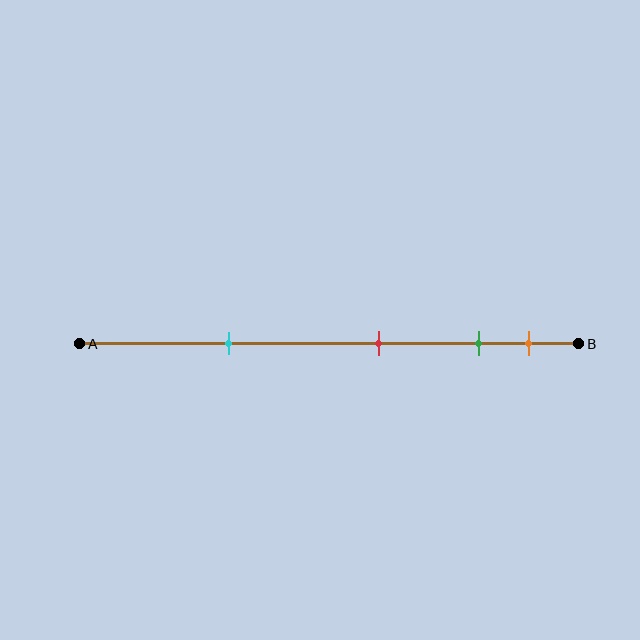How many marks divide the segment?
There are 4 marks dividing the segment.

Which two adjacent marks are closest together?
The green and orange marks are the closest adjacent pair.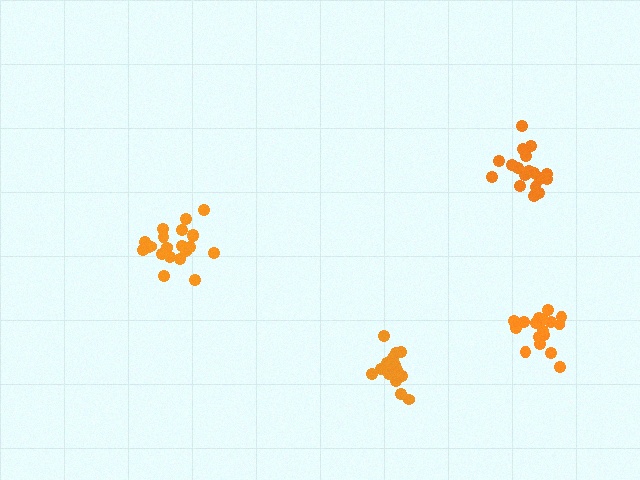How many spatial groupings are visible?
There are 4 spatial groupings.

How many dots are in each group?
Group 1: 21 dots, Group 2: 17 dots, Group 3: 15 dots, Group 4: 19 dots (72 total).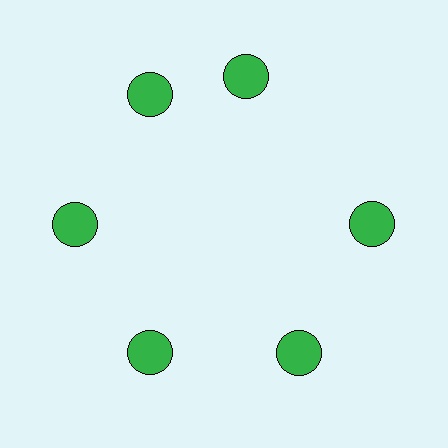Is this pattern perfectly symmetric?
No. The 6 green circles are arranged in a ring, but one element near the 1 o'clock position is rotated out of alignment along the ring, breaking the 6-fold rotational symmetry.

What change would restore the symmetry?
The symmetry would be restored by rotating it back into even spacing with its neighbors so that all 6 circles sit at equal angles and equal distance from the center.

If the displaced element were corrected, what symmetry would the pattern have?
It would have 6-fold rotational symmetry — the pattern would map onto itself every 60 degrees.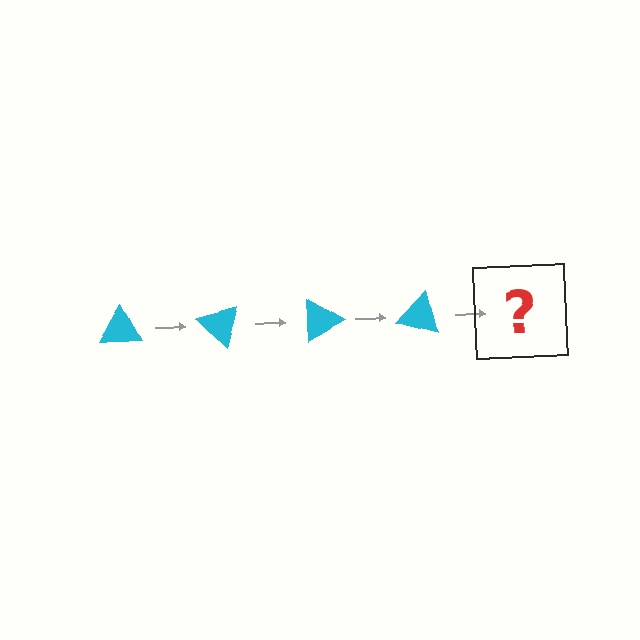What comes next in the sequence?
The next element should be a cyan triangle rotated 180 degrees.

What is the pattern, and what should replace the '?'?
The pattern is that the triangle rotates 45 degrees each step. The '?' should be a cyan triangle rotated 180 degrees.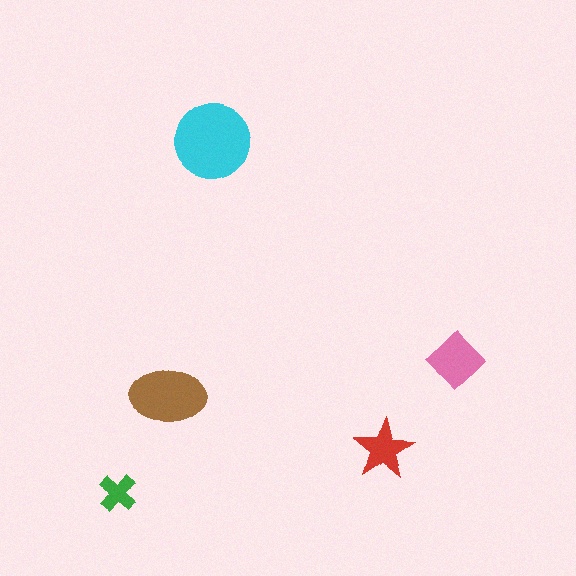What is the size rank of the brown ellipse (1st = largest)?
2nd.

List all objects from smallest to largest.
The green cross, the red star, the pink diamond, the brown ellipse, the cyan circle.